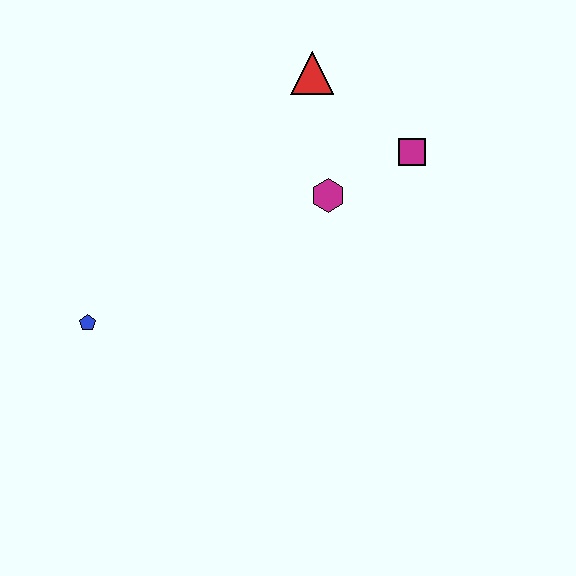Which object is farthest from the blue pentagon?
The magenta square is farthest from the blue pentagon.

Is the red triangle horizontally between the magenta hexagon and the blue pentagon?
Yes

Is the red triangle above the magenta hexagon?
Yes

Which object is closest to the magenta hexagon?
The magenta square is closest to the magenta hexagon.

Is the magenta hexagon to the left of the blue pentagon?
No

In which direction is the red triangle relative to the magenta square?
The red triangle is to the left of the magenta square.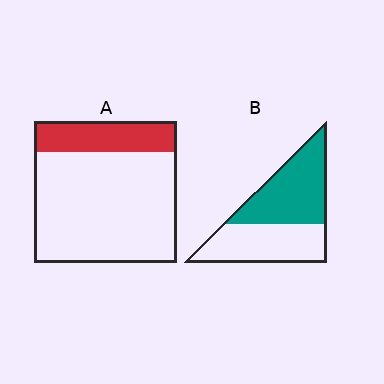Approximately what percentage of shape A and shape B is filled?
A is approximately 20% and B is approximately 55%.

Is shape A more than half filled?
No.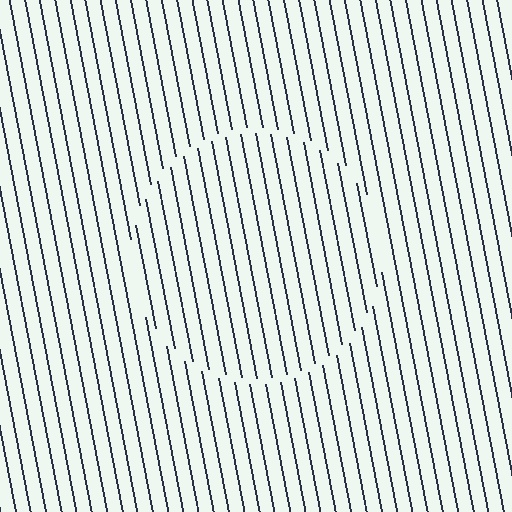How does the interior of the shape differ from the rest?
The interior of the shape contains the same grating, shifted by half a period — the contour is defined by the phase discontinuity where line-ends from the inner and outer gratings abut.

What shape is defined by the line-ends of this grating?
An illusory circle. The interior of the shape contains the same grating, shifted by half a period — the contour is defined by the phase discontinuity where line-ends from the inner and outer gratings abut.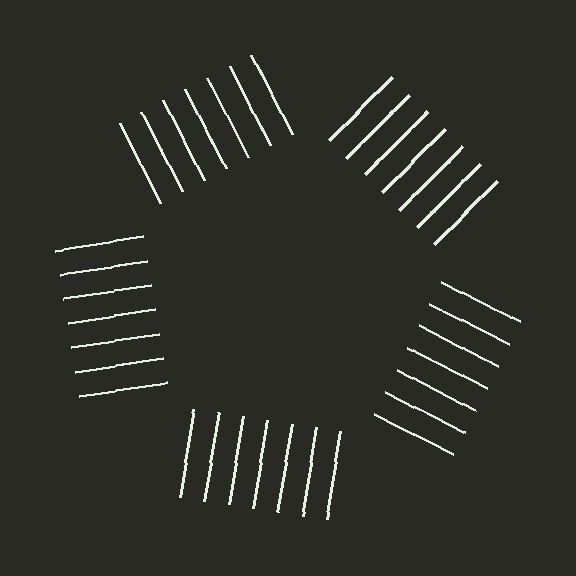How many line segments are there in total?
35 — 7 along each of the 5 edges.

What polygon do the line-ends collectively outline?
An illusory pentagon — the line segments terminate on its edges but no continuous stroke is drawn.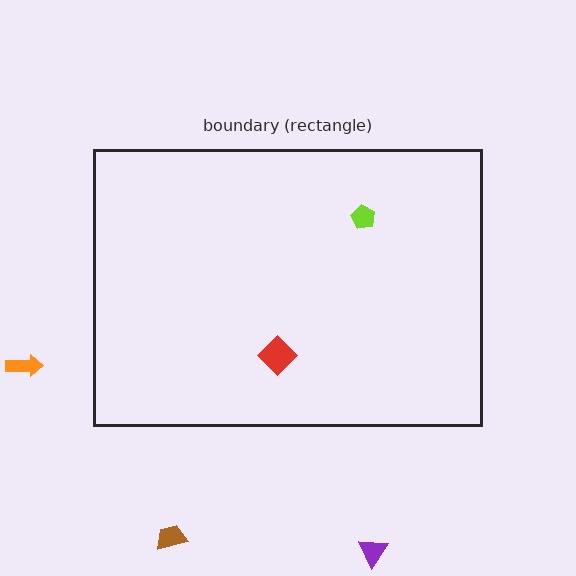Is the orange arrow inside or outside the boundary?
Outside.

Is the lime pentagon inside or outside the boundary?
Inside.